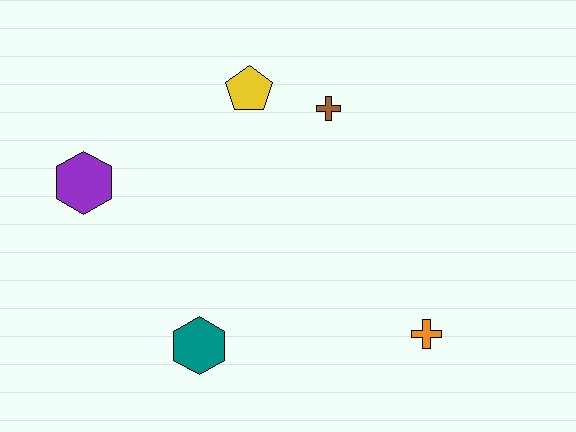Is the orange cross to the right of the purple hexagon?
Yes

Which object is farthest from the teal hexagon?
The brown cross is farthest from the teal hexagon.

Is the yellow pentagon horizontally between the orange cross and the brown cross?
No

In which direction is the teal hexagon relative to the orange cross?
The teal hexagon is to the left of the orange cross.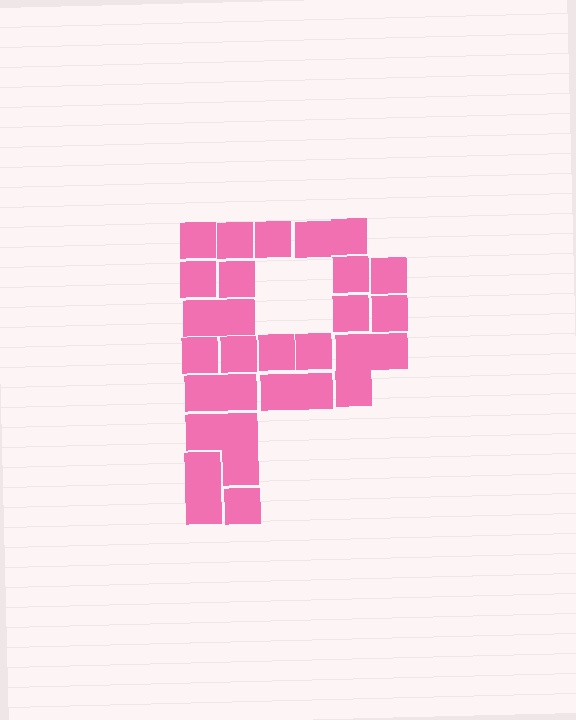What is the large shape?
The large shape is the letter P.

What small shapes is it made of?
It is made of small squares.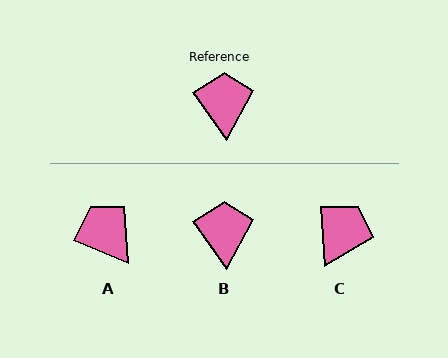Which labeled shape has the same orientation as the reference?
B.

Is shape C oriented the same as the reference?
No, it is off by about 31 degrees.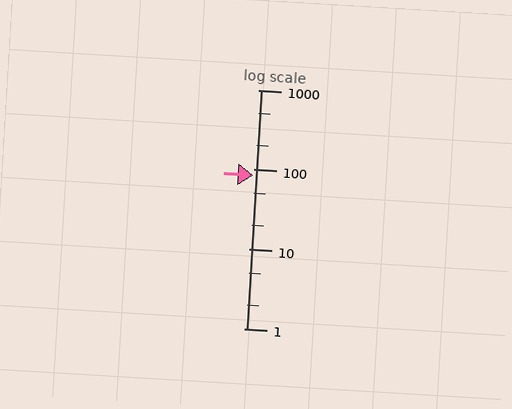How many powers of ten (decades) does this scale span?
The scale spans 3 decades, from 1 to 1000.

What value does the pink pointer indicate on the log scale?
The pointer indicates approximately 85.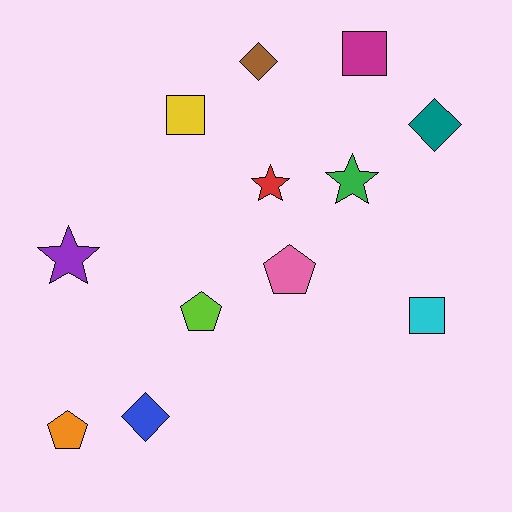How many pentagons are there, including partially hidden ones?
There are 3 pentagons.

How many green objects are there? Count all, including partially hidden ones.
There is 1 green object.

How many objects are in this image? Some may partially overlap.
There are 12 objects.